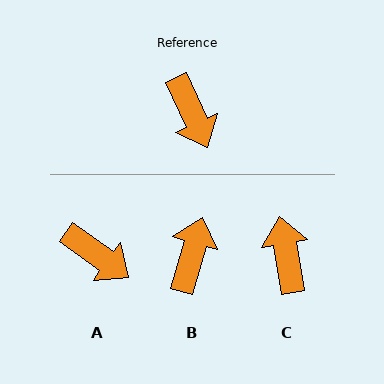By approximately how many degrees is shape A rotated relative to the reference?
Approximately 30 degrees counter-clockwise.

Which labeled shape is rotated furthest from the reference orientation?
C, about 166 degrees away.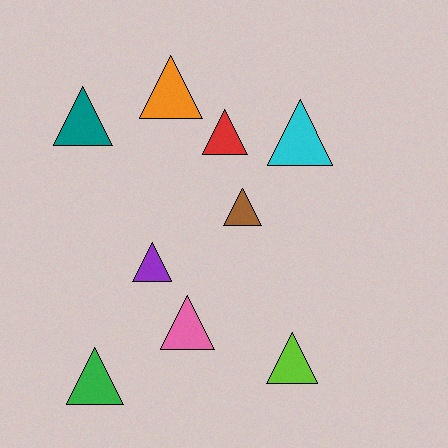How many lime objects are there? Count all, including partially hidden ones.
There is 1 lime object.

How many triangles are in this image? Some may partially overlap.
There are 9 triangles.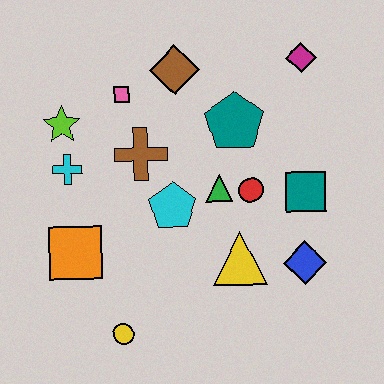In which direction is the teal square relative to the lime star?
The teal square is to the right of the lime star.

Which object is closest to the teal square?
The red circle is closest to the teal square.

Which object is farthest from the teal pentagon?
The yellow circle is farthest from the teal pentagon.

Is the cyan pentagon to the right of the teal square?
No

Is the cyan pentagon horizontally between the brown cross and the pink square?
No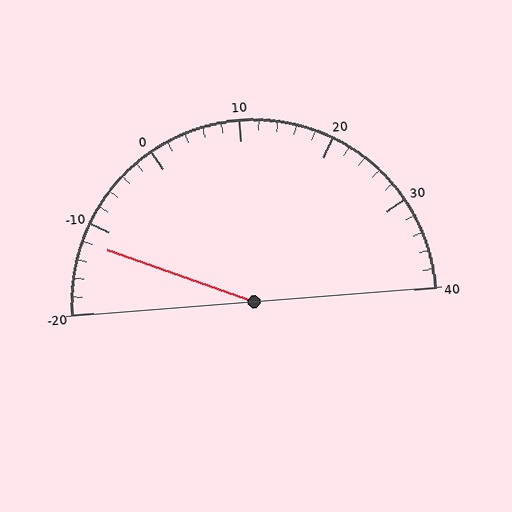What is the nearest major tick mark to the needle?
The nearest major tick mark is -10.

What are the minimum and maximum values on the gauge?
The gauge ranges from -20 to 40.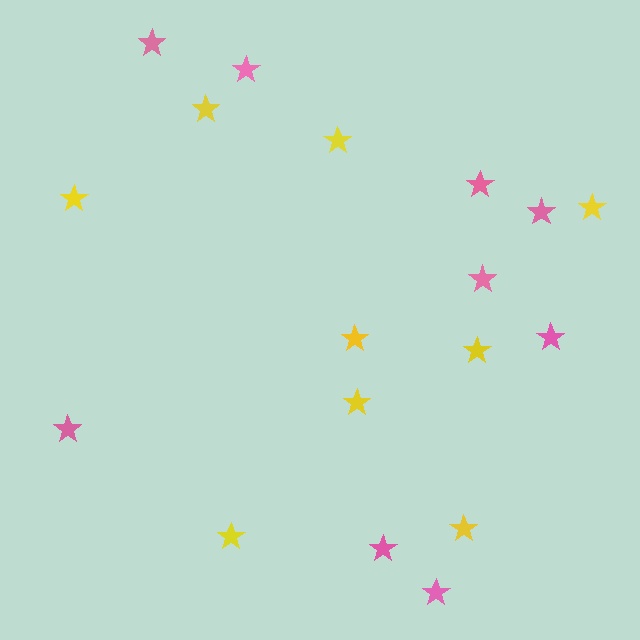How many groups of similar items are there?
There are 2 groups: one group of pink stars (9) and one group of yellow stars (9).